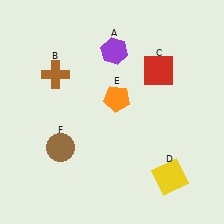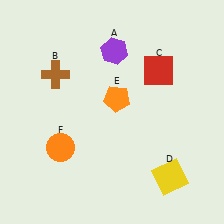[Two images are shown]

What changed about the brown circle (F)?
In Image 1, F is brown. In Image 2, it changed to orange.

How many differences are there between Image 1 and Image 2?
There is 1 difference between the two images.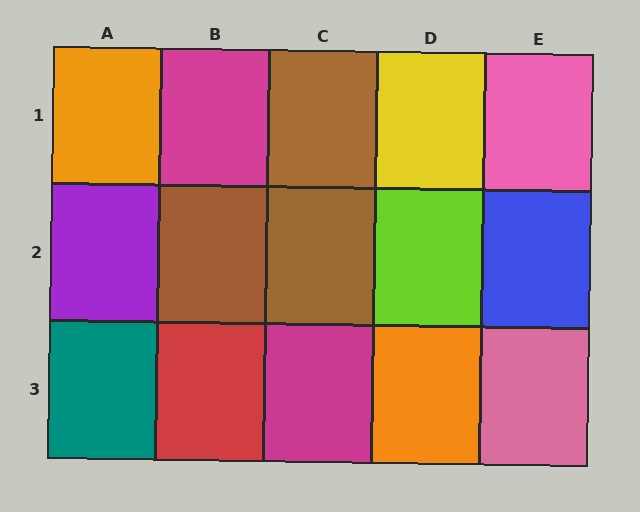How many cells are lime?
1 cell is lime.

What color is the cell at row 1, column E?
Pink.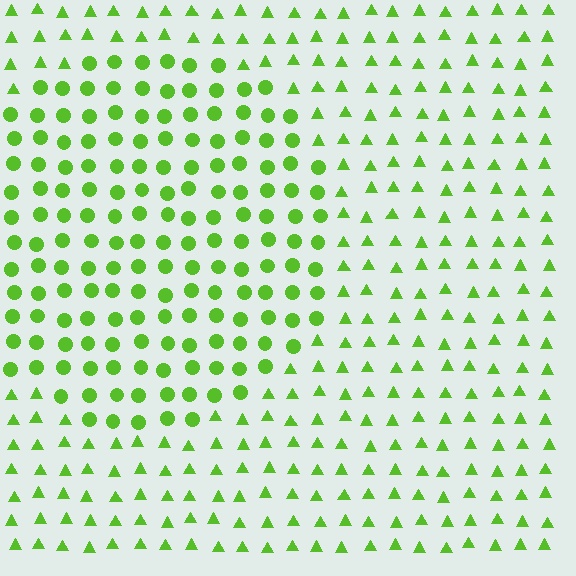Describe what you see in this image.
The image is filled with small lime elements arranged in a uniform grid. A circle-shaped region contains circles, while the surrounding area contains triangles. The boundary is defined purely by the change in element shape.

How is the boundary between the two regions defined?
The boundary is defined by a change in element shape: circles inside vs. triangles outside. All elements share the same color and spacing.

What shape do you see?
I see a circle.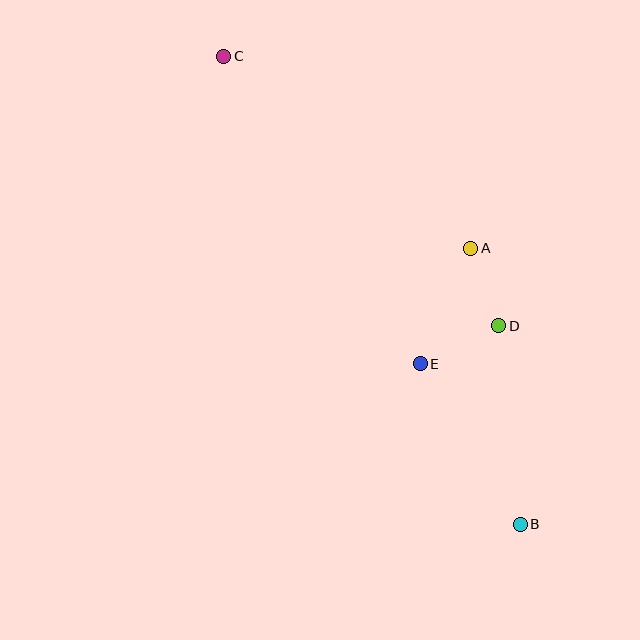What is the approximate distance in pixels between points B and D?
The distance between B and D is approximately 200 pixels.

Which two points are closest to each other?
Points A and D are closest to each other.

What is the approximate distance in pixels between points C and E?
The distance between C and E is approximately 365 pixels.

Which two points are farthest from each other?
Points B and C are farthest from each other.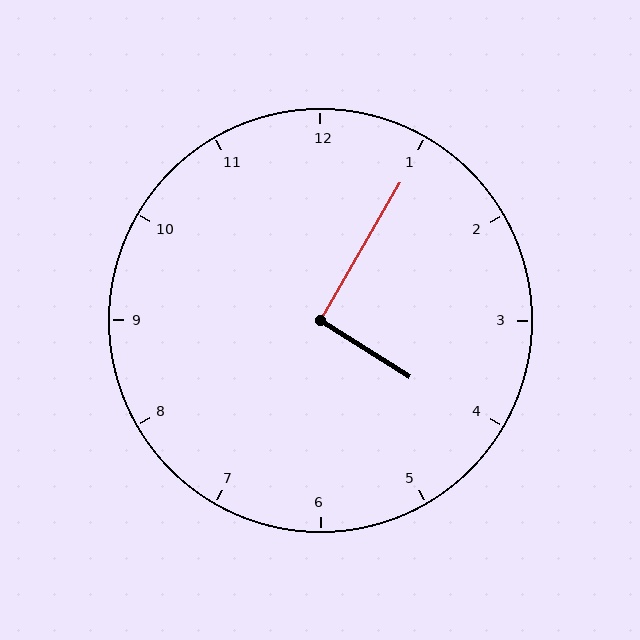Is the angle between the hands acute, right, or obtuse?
It is right.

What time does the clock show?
4:05.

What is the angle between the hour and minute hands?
Approximately 92 degrees.